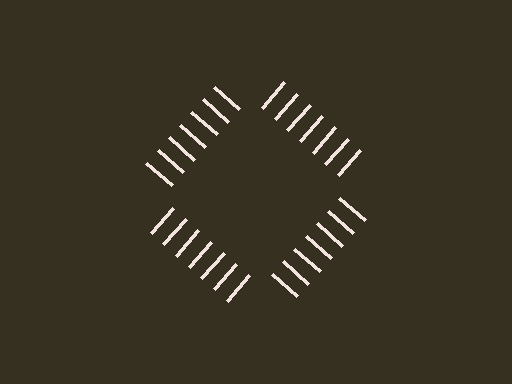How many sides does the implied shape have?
4 sides — the line-ends trace a square.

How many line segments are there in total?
28 — 7 along each of the 4 edges.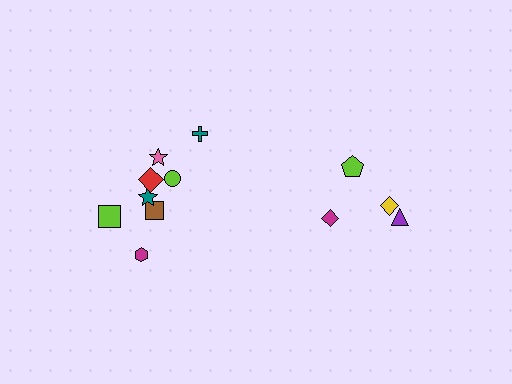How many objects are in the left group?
There are 8 objects.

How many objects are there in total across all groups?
There are 12 objects.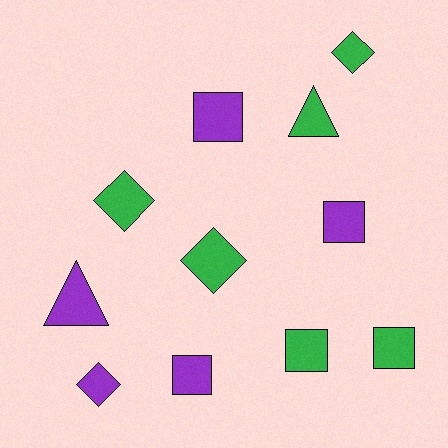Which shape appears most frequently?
Square, with 5 objects.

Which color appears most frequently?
Green, with 6 objects.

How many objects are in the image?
There are 11 objects.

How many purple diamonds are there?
There is 1 purple diamond.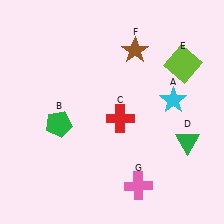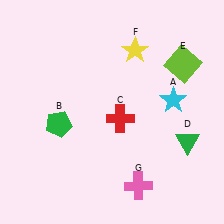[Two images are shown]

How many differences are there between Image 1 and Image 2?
There is 1 difference between the two images.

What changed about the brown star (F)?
In Image 1, F is brown. In Image 2, it changed to yellow.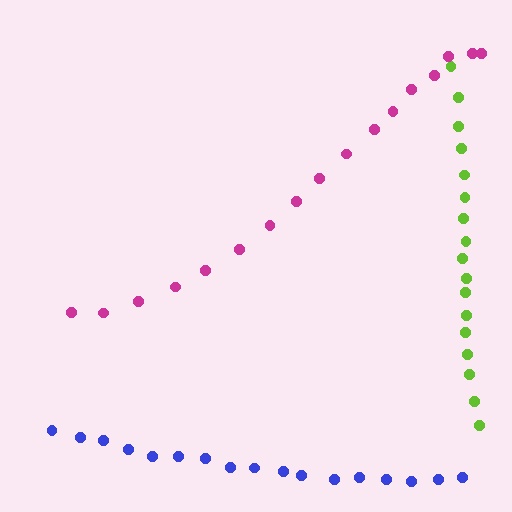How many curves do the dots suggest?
There are 3 distinct paths.